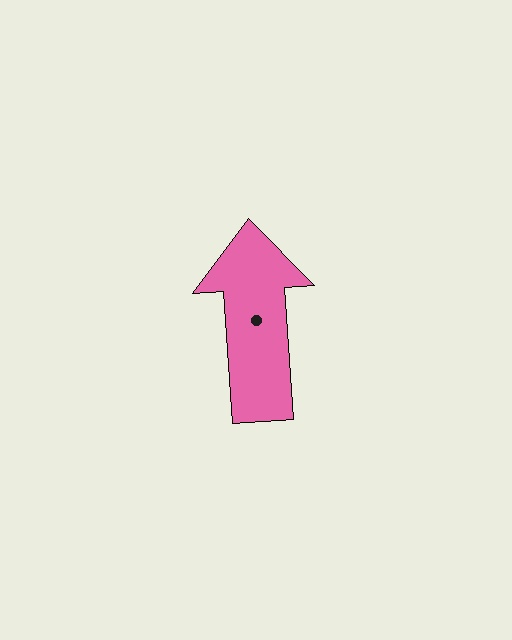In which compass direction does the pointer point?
North.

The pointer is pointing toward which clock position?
Roughly 12 o'clock.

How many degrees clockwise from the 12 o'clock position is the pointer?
Approximately 356 degrees.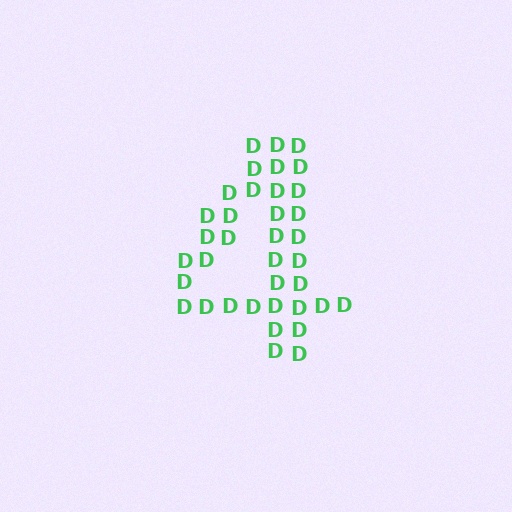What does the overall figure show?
The overall figure shows the digit 4.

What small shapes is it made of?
It is made of small letter D's.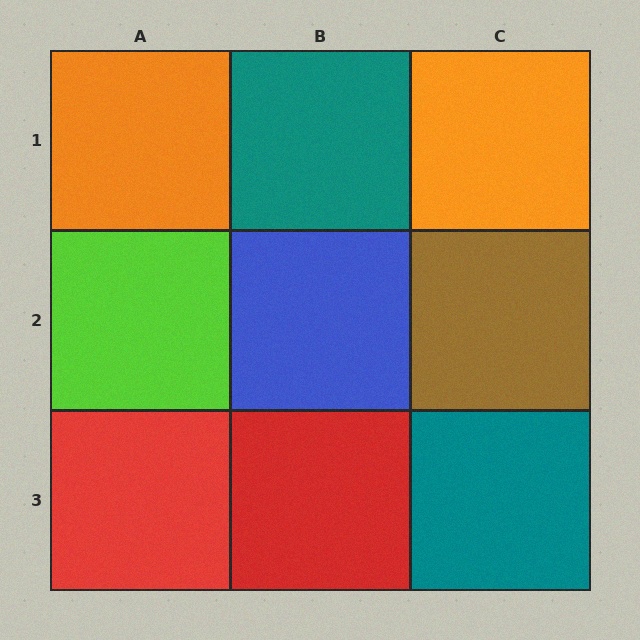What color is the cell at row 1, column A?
Orange.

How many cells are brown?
1 cell is brown.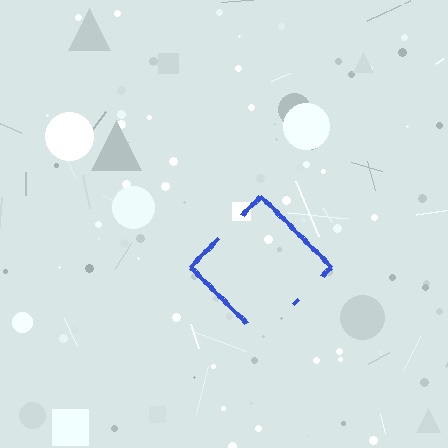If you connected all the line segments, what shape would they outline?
They would outline a diamond.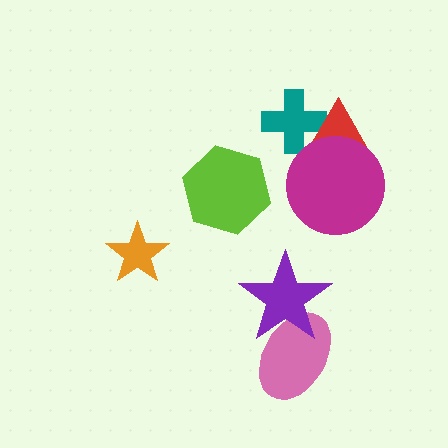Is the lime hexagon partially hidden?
No, no other shape covers it.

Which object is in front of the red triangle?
The magenta circle is in front of the red triangle.